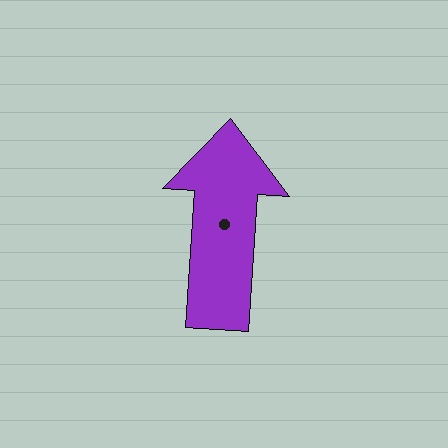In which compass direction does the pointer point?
North.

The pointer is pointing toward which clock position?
Roughly 12 o'clock.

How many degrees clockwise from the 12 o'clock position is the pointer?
Approximately 4 degrees.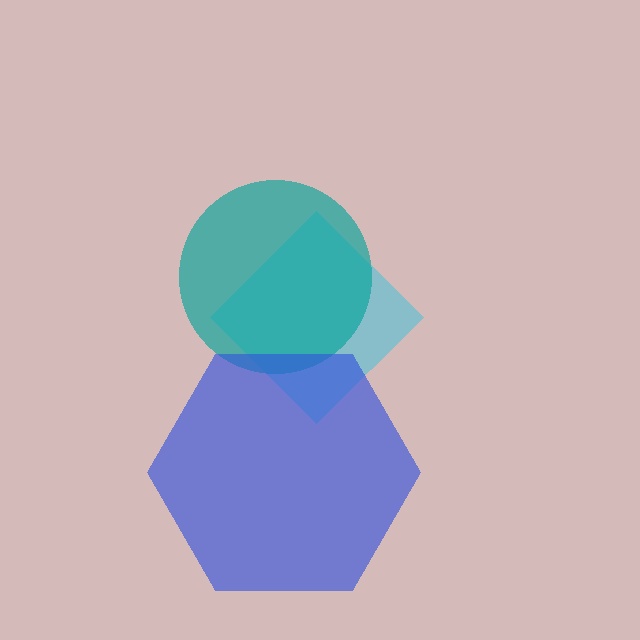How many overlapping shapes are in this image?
There are 3 overlapping shapes in the image.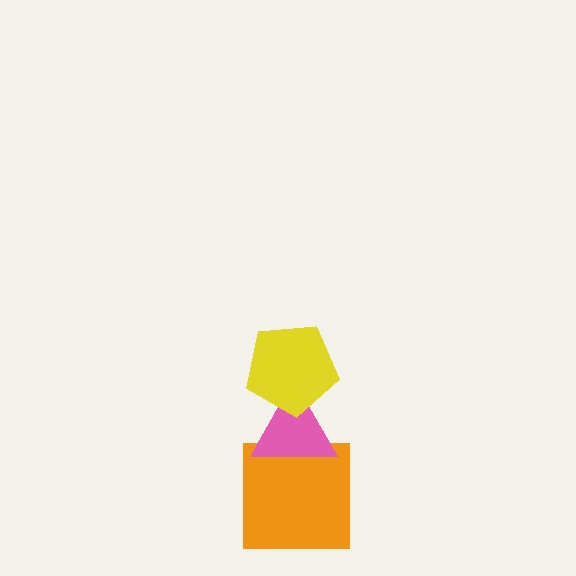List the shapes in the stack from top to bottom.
From top to bottom: the yellow pentagon, the pink triangle, the orange square.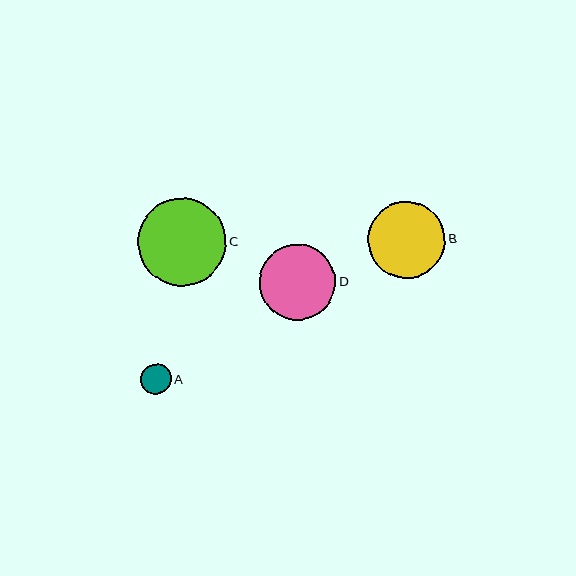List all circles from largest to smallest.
From largest to smallest: C, B, D, A.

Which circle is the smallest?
Circle A is the smallest with a size of approximately 31 pixels.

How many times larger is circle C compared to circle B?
Circle C is approximately 1.1 times the size of circle B.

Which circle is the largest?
Circle C is the largest with a size of approximately 88 pixels.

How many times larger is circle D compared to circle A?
Circle D is approximately 2.5 times the size of circle A.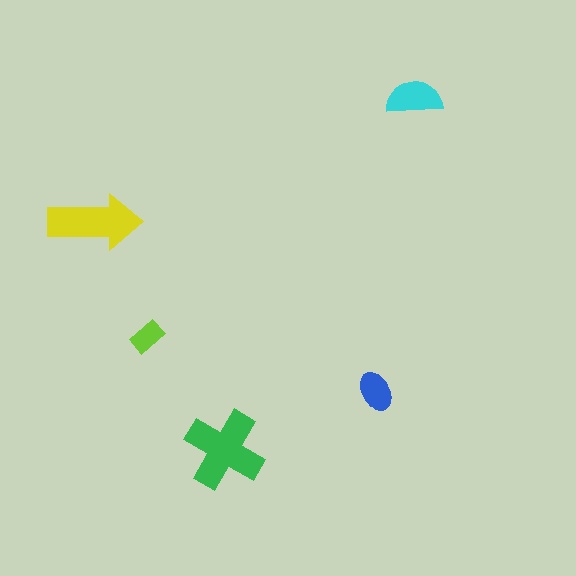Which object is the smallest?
The lime rectangle.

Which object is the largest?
The green cross.